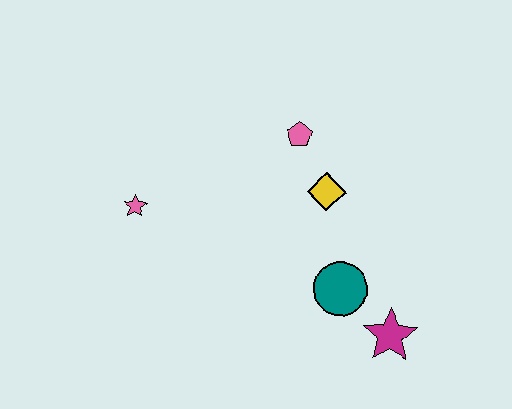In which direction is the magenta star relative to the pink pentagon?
The magenta star is below the pink pentagon.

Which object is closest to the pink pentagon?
The yellow diamond is closest to the pink pentagon.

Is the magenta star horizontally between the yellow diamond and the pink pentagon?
No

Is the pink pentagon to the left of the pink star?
No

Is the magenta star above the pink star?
No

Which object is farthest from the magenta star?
The pink star is farthest from the magenta star.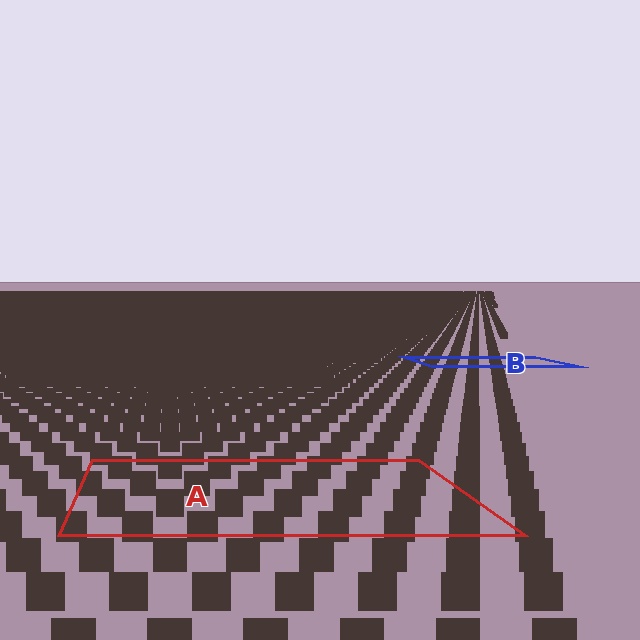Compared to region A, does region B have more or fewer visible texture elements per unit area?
Region B has more texture elements per unit area — they are packed more densely because it is farther away.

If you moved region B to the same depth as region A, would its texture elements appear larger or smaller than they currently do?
They would appear larger. At a closer depth, the same texture elements are projected at a bigger on-screen size.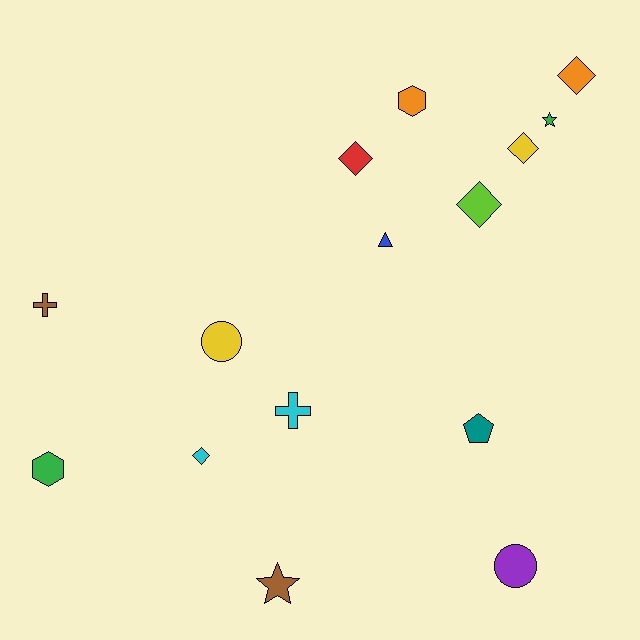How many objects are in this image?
There are 15 objects.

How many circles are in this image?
There are 2 circles.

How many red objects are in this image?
There is 1 red object.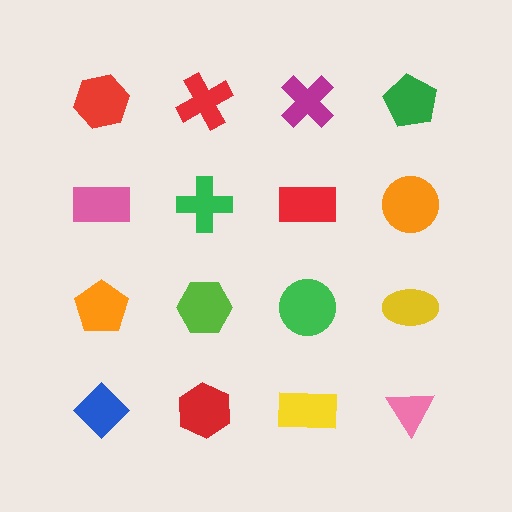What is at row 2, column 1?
A pink rectangle.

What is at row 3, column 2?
A lime hexagon.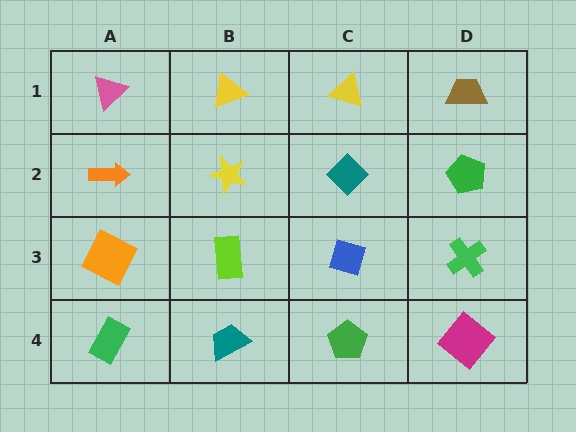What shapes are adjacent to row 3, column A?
An orange arrow (row 2, column A), a green rectangle (row 4, column A), a lime rectangle (row 3, column B).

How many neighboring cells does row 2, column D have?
3.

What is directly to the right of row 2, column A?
A yellow star.